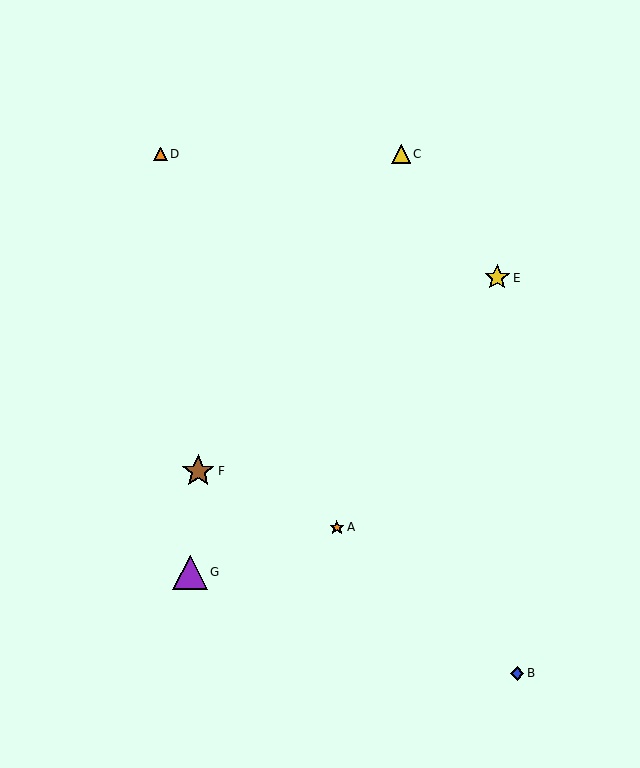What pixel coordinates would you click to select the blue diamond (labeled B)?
Click at (517, 673) to select the blue diamond B.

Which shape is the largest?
The purple triangle (labeled G) is the largest.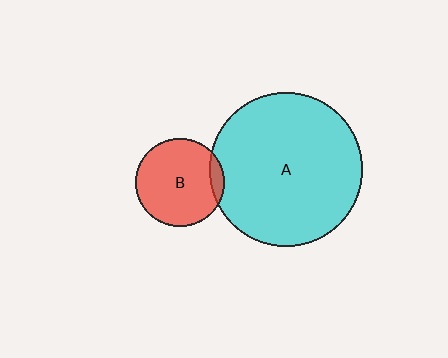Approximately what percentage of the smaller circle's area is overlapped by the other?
Approximately 10%.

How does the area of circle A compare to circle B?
Approximately 3.0 times.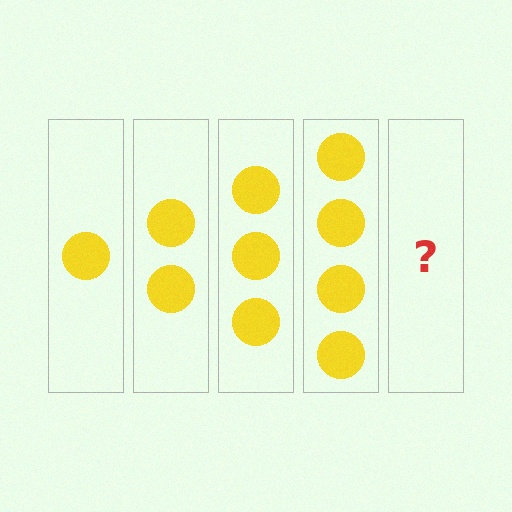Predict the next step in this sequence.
The next step is 5 circles.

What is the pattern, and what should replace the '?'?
The pattern is that each step adds one more circle. The '?' should be 5 circles.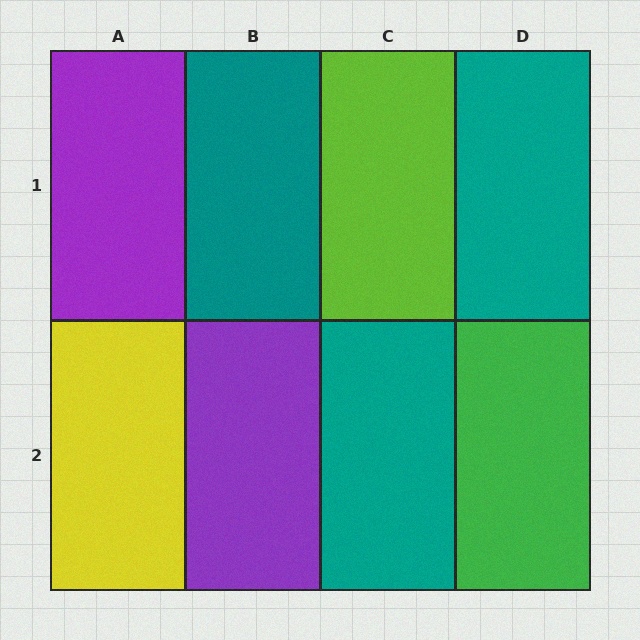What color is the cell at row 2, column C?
Teal.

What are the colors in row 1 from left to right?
Purple, teal, lime, teal.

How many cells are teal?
3 cells are teal.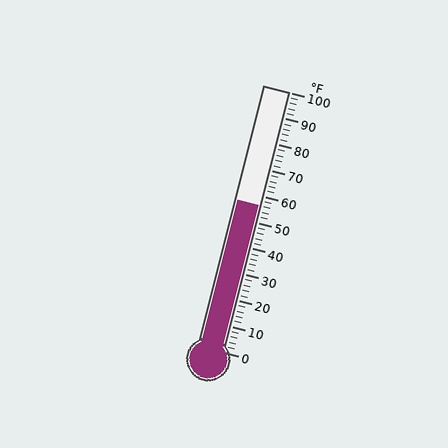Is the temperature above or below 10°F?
The temperature is above 10°F.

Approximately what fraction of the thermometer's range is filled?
The thermometer is filled to approximately 55% of its range.